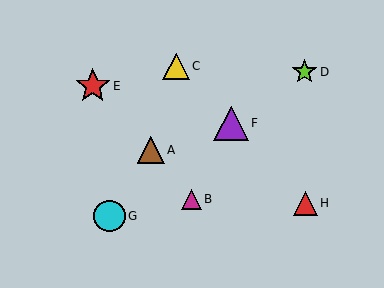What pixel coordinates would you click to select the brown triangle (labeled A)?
Click at (151, 150) to select the brown triangle A.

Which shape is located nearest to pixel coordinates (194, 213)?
The magenta triangle (labeled B) at (191, 199) is nearest to that location.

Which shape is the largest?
The red star (labeled E) is the largest.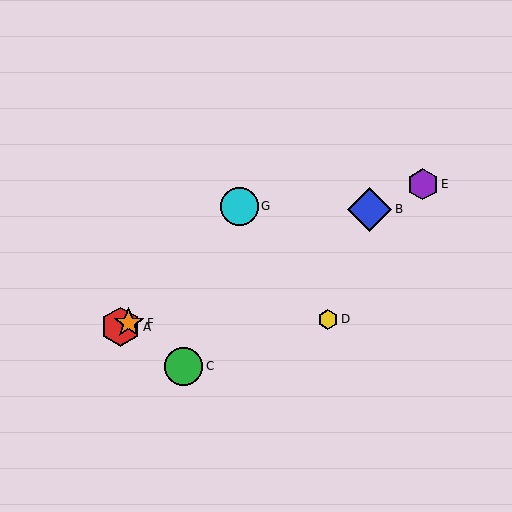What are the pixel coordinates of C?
Object C is at (184, 366).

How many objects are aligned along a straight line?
4 objects (A, B, E, F) are aligned along a straight line.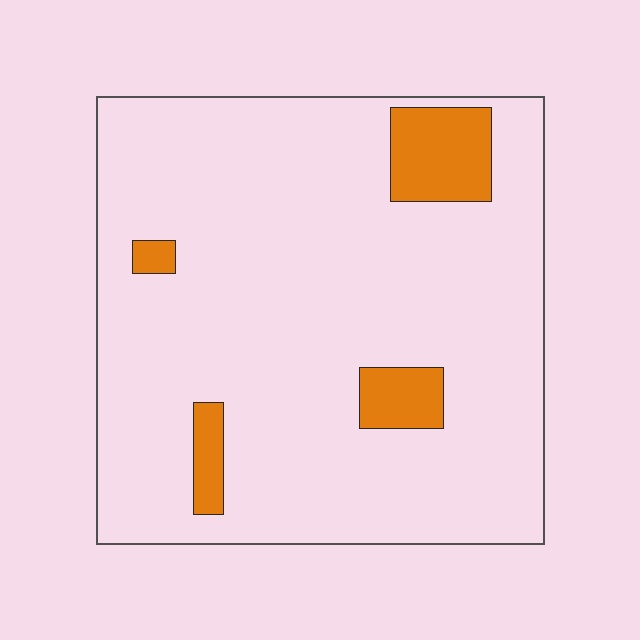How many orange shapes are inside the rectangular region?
4.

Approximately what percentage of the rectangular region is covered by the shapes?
Approximately 10%.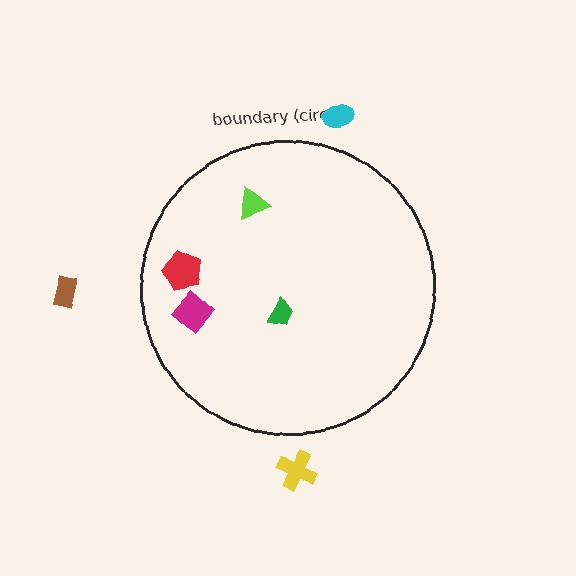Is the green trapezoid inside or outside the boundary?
Inside.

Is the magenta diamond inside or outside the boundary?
Inside.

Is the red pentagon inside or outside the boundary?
Inside.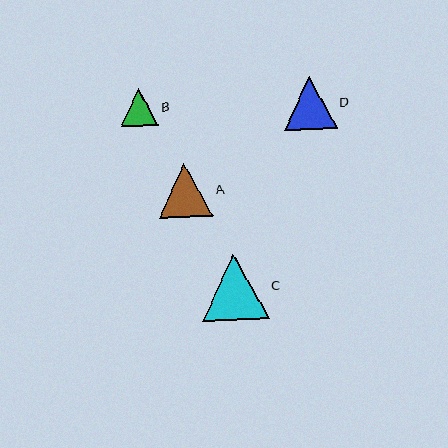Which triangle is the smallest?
Triangle B is the smallest with a size of approximately 38 pixels.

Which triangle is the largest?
Triangle C is the largest with a size of approximately 66 pixels.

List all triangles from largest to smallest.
From largest to smallest: C, A, D, B.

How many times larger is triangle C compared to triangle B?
Triangle C is approximately 1.8 times the size of triangle B.